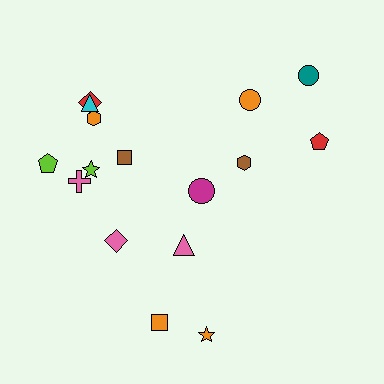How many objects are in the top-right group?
There are 4 objects.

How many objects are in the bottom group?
There are 5 objects.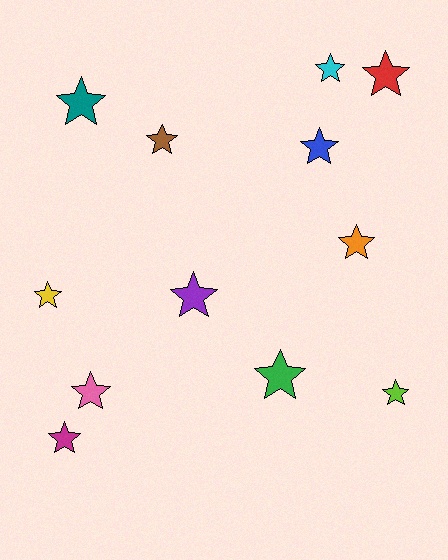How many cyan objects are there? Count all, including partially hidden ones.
There is 1 cyan object.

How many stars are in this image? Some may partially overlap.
There are 12 stars.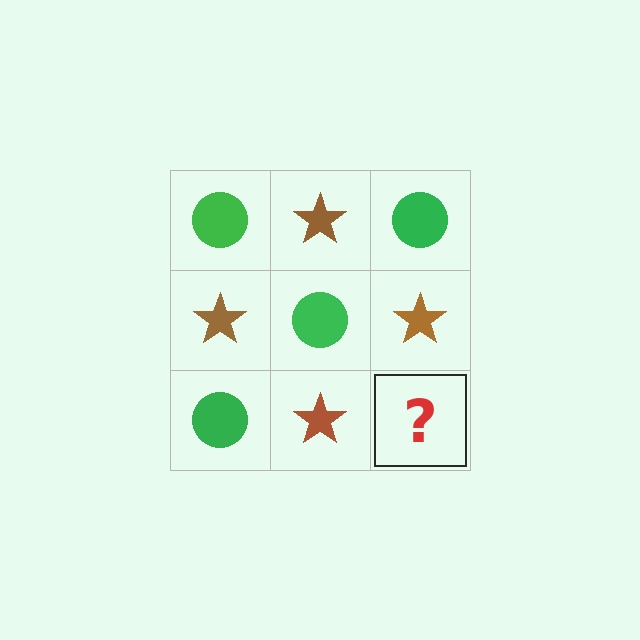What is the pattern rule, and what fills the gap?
The rule is that it alternates green circle and brown star in a checkerboard pattern. The gap should be filled with a green circle.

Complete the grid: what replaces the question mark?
The question mark should be replaced with a green circle.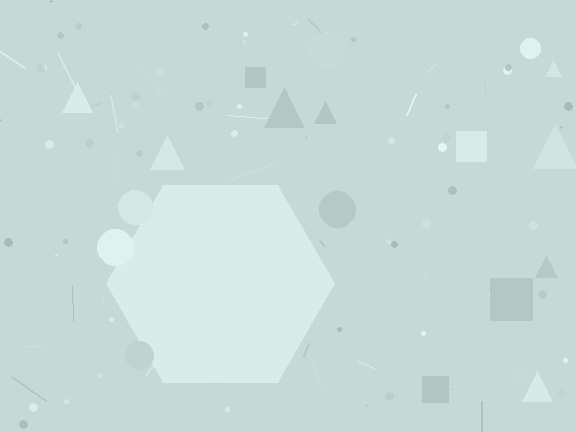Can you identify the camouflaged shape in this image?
The camouflaged shape is a hexagon.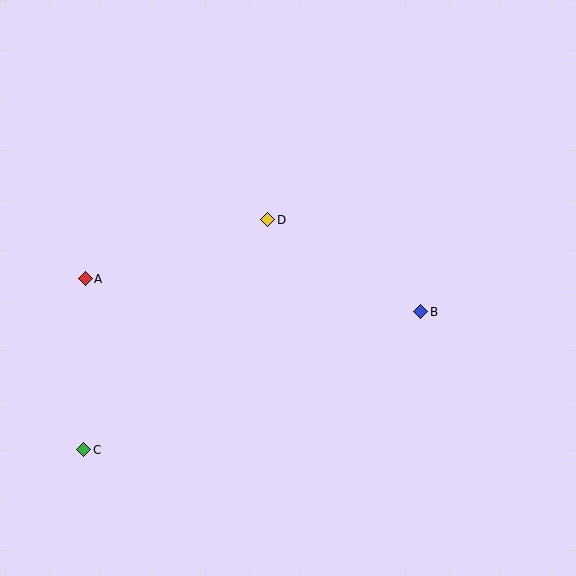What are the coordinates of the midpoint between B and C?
The midpoint between B and C is at (252, 381).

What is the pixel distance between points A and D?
The distance between A and D is 192 pixels.